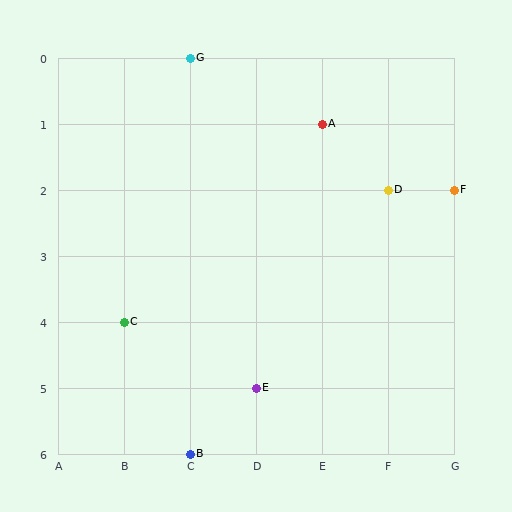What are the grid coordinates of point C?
Point C is at grid coordinates (B, 4).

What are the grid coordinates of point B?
Point B is at grid coordinates (C, 6).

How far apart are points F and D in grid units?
Points F and D are 1 column apart.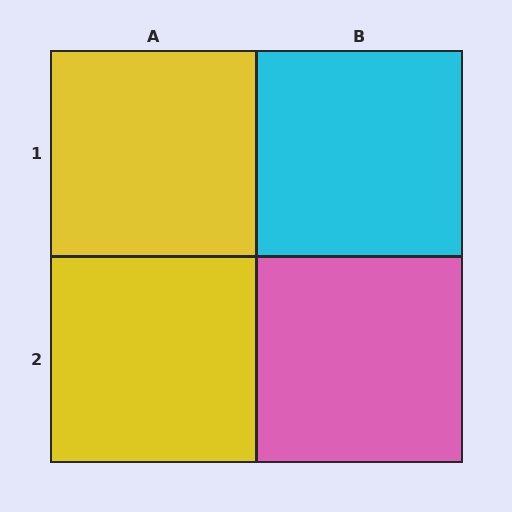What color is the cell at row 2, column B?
Pink.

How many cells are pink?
1 cell is pink.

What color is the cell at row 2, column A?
Yellow.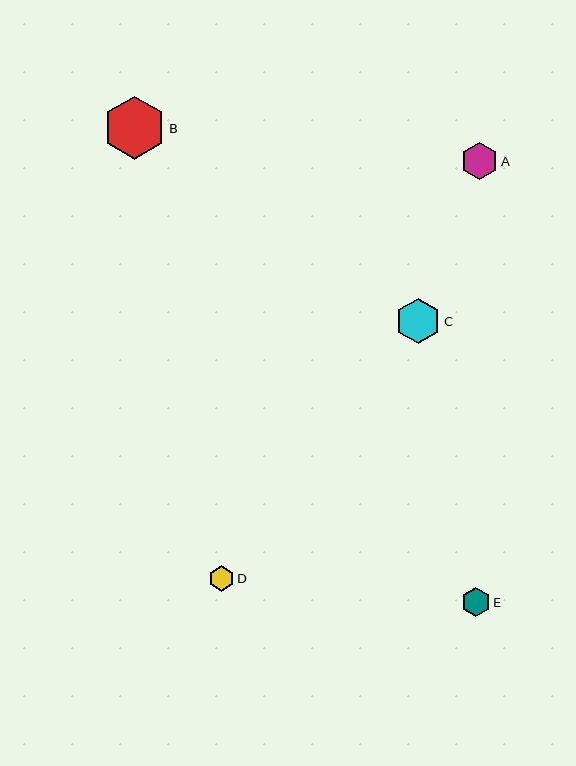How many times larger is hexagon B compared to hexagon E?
Hexagon B is approximately 2.2 times the size of hexagon E.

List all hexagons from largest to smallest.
From largest to smallest: B, C, A, E, D.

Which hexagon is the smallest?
Hexagon D is the smallest with a size of approximately 25 pixels.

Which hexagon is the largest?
Hexagon B is the largest with a size of approximately 63 pixels.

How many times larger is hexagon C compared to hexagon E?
Hexagon C is approximately 1.6 times the size of hexagon E.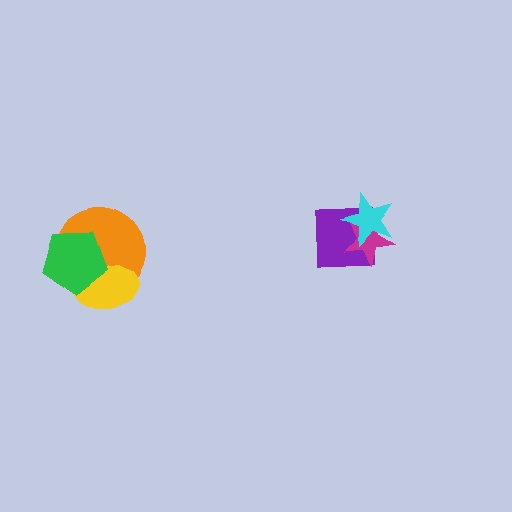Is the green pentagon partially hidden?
No, no other shape covers it.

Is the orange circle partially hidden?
Yes, it is partially covered by another shape.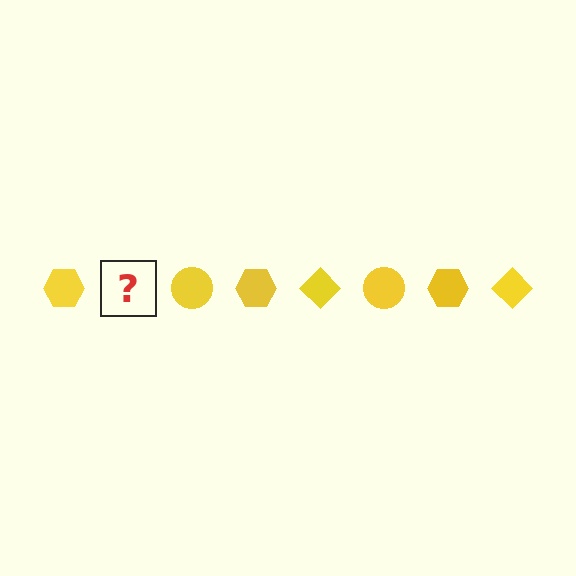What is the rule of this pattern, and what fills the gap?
The rule is that the pattern cycles through hexagon, diamond, circle shapes in yellow. The gap should be filled with a yellow diamond.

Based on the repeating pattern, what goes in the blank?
The blank should be a yellow diamond.